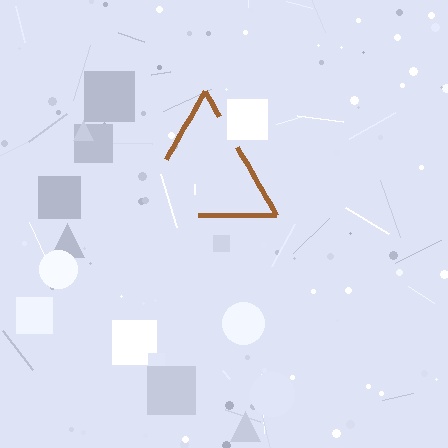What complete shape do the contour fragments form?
The contour fragments form a triangle.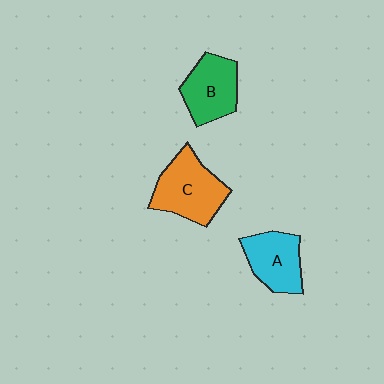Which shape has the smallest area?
Shape A (cyan).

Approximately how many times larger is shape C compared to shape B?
Approximately 1.2 times.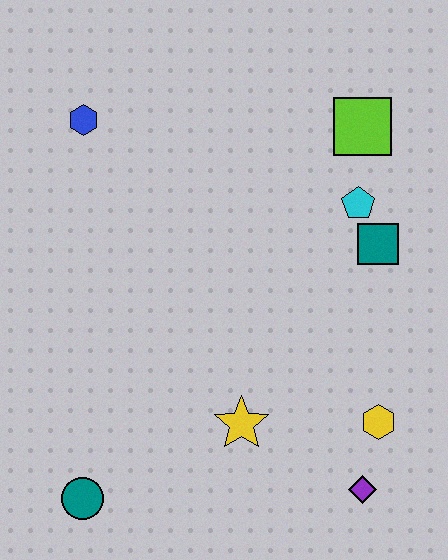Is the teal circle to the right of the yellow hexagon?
No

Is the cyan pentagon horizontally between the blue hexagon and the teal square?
Yes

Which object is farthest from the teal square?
The teal circle is farthest from the teal square.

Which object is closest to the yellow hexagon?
The purple diamond is closest to the yellow hexagon.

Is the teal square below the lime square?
Yes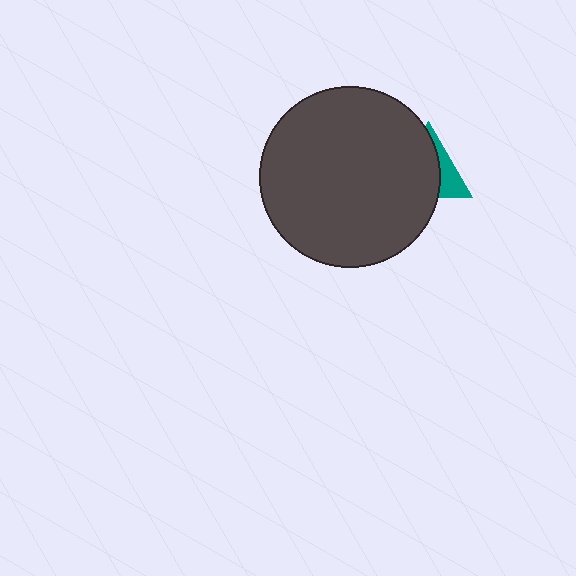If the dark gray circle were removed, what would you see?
You would see the complete teal triangle.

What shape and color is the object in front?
The object in front is a dark gray circle.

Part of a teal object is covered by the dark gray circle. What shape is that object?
It is a triangle.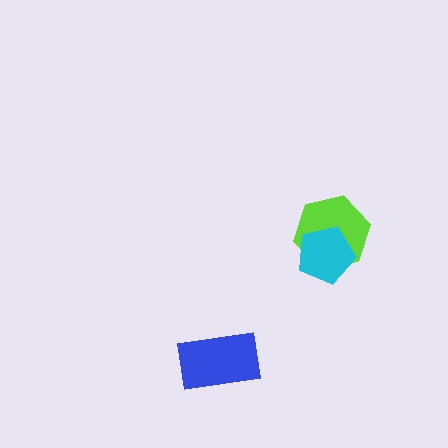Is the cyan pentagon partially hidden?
No, no other shape covers it.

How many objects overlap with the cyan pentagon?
1 object overlaps with the cyan pentagon.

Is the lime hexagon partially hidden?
Yes, it is partially covered by another shape.